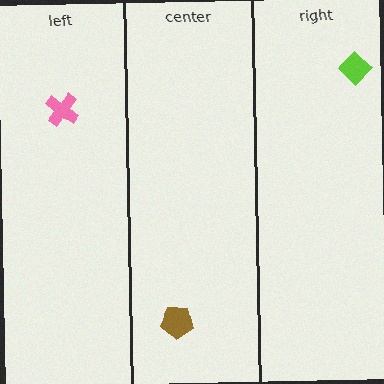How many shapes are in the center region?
1.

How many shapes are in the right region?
1.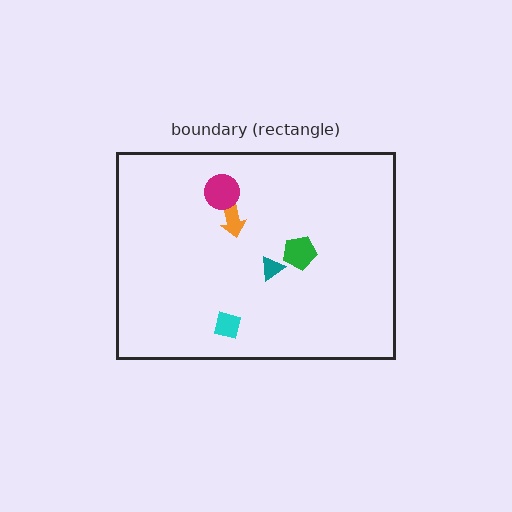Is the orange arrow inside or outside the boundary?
Inside.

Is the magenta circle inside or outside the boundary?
Inside.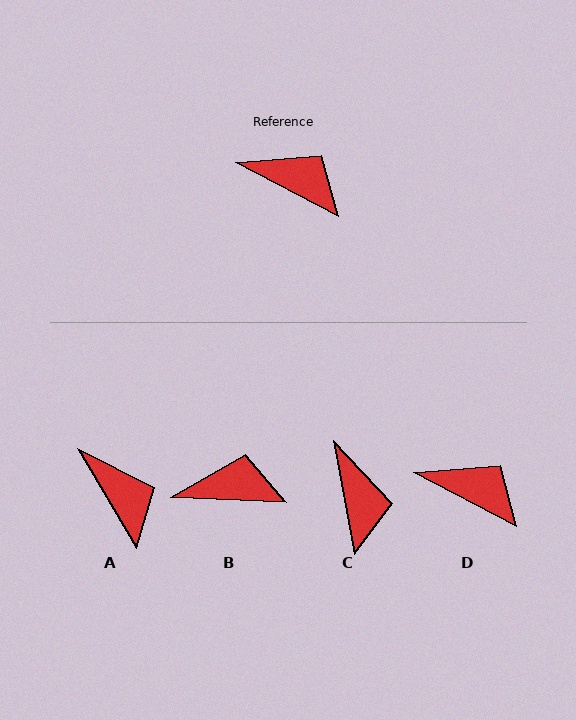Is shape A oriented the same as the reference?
No, it is off by about 31 degrees.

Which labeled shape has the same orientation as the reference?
D.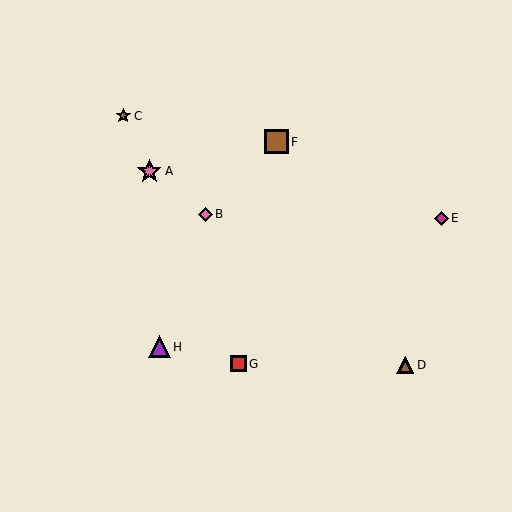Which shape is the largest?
The pink star (labeled A) is the largest.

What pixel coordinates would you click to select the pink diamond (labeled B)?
Click at (205, 214) to select the pink diamond B.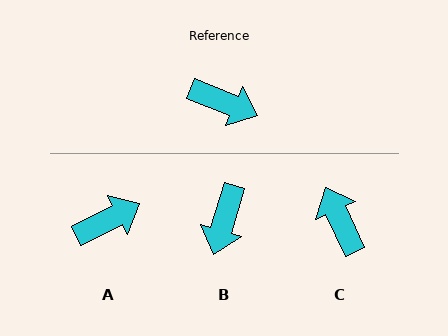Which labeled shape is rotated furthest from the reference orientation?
C, about 137 degrees away.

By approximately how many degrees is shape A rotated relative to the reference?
Approximately 49 degrees counter-clockwise.